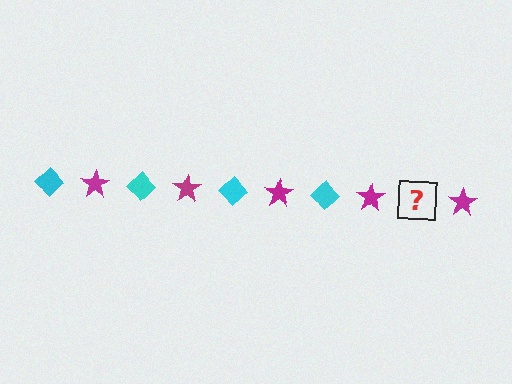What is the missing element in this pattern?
The missing element is a cyan diamond.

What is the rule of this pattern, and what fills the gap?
The rule is that the pattern alternates between cyan diamond and magenta star. The gap should be filled with a cyan diamond.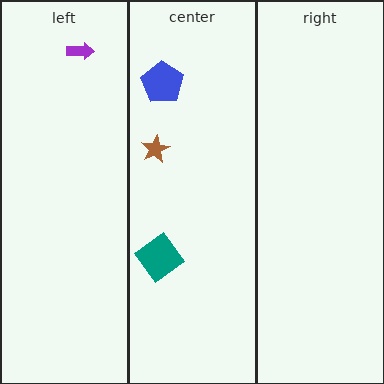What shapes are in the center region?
The teal diamond, the blue pentagon, the brown star.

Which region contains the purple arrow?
The left region.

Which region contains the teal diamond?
The center region.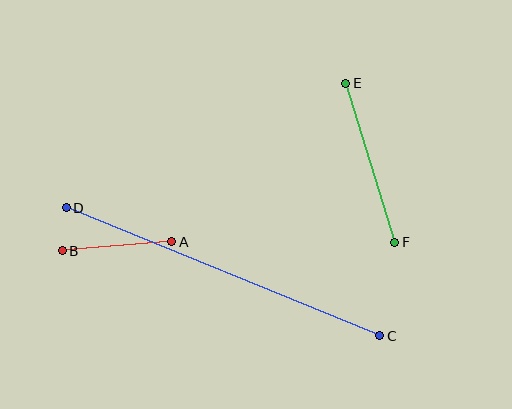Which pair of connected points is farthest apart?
Points C and D are farthest apart.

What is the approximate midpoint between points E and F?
The midpoint is at approximately (370, 163) pixels.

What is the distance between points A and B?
The distance is approximately 110 pixels.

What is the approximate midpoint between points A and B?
The midpoint is at approximately (117, 246) pixels.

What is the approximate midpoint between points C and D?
The midpoint is at approximately (223, 272) pixels.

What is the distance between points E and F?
The distance is approximately 166 pixels.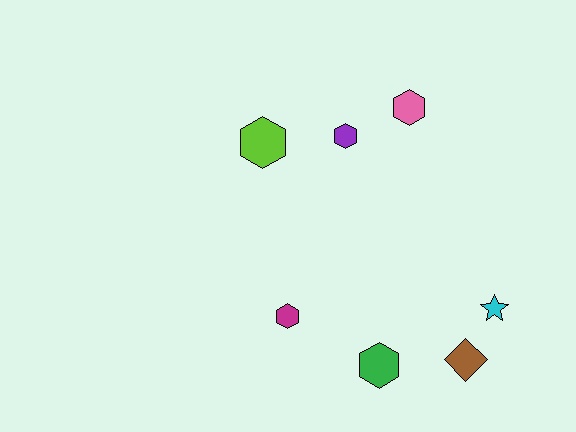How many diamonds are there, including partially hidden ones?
There is 1 diamond.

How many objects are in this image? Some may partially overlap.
There are 7 objects.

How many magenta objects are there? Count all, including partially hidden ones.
There is 1 magenta object.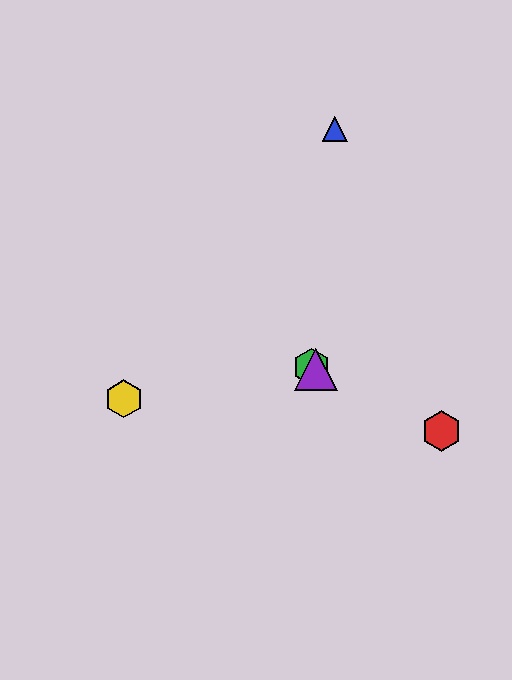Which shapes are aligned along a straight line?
The red hexagon, the green hexagon, the purple triangle are aligned along a straight line.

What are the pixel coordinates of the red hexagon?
The red hexagon is at (442, 431).